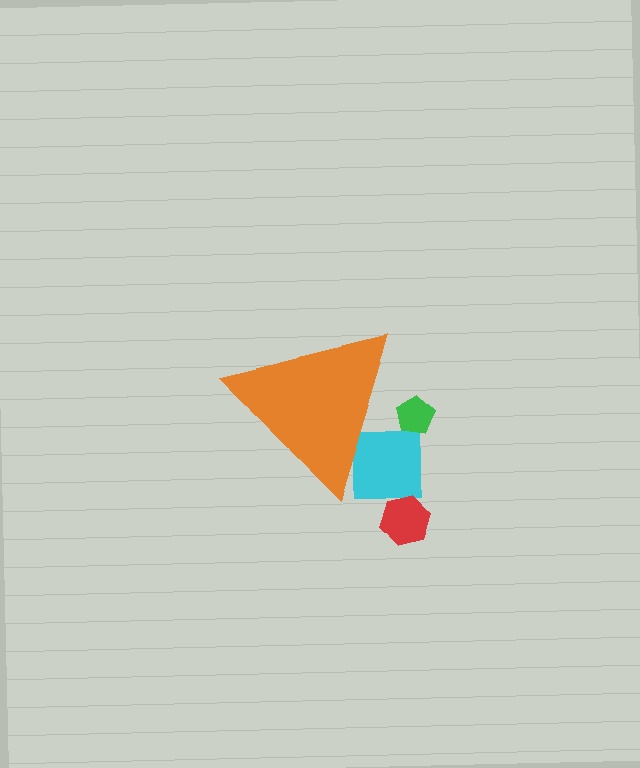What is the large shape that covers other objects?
An orange triangle.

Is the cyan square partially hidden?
Yes, the cyan square is partially hidden behind the orange triangle.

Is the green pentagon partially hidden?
Yes, the green pentagon is partially hidden behind the orange triangle.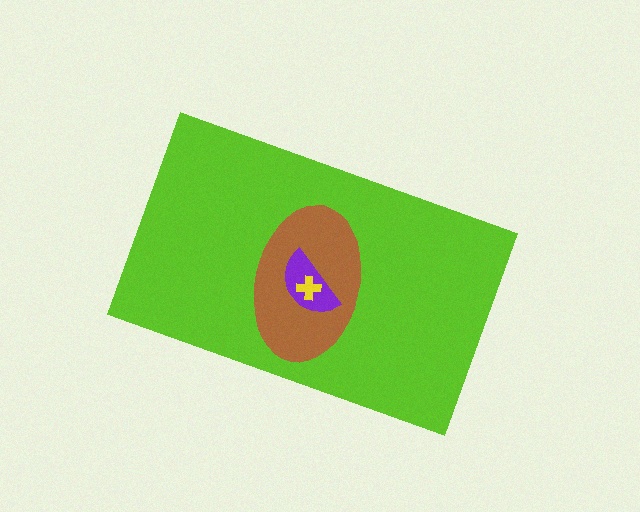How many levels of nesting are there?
4.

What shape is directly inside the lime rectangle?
The brown ellipse.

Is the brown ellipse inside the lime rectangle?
Yes.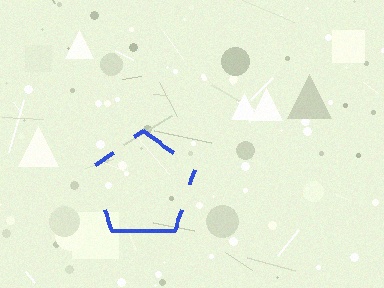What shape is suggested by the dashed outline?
The dashed outline suggests a pentagon.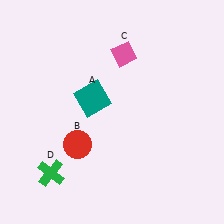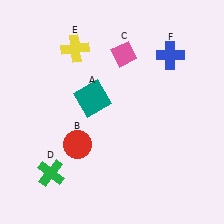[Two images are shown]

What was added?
A yellow cross (E), a blue cross (F) were added in Image 2.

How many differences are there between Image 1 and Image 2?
There are 2 differences between the two images.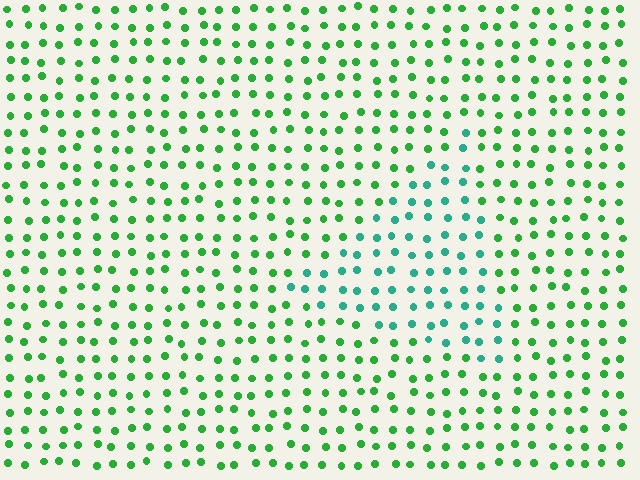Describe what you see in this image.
The image is filled with small green elements in a uniform arrangement. A triangle-shaped region is visible where the elements are tinted to a slightly different hue, forming a subtle color boundary.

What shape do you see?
I see a triangle.